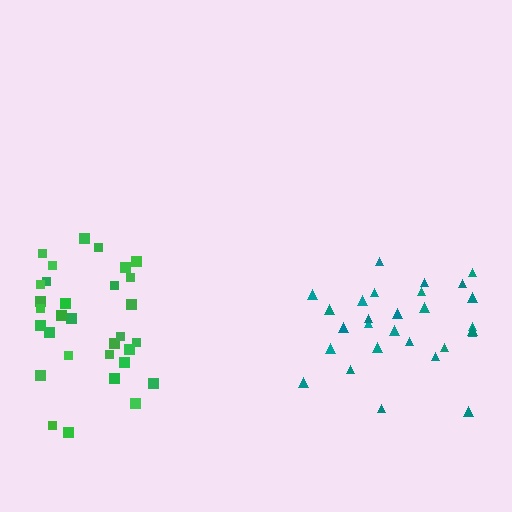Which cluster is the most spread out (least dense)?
Teal.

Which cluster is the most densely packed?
Green.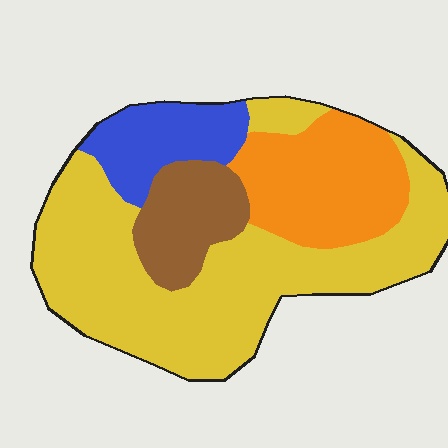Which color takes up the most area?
Yellow, at roughly 55%.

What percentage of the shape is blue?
Blue covers around 15% of the shape.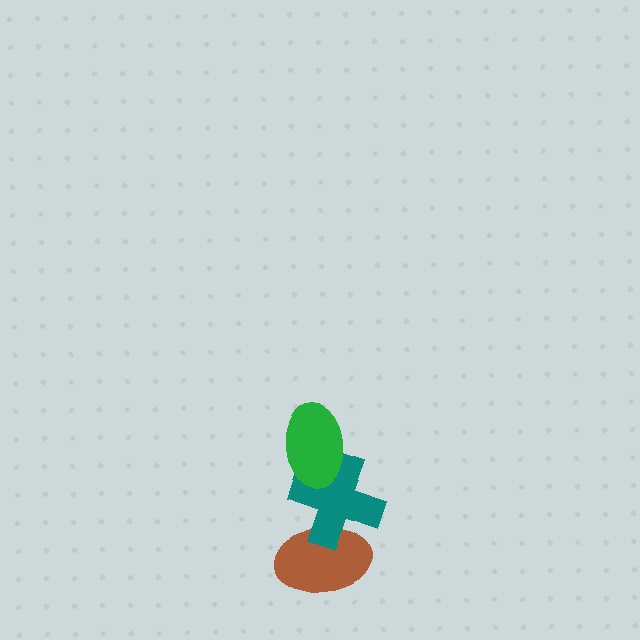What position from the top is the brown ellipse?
The brown ellipse is 3rd from the top.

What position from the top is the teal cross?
The teal cross is 2nd from the top.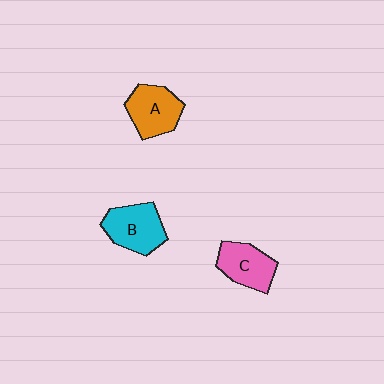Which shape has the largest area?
Shape B (cyan).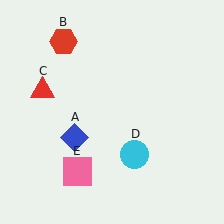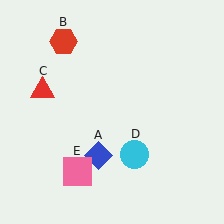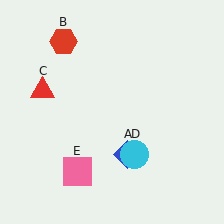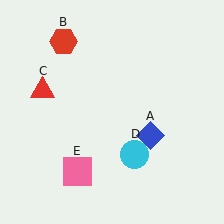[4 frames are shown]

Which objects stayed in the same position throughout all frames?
Red hexagon (object B) and red triangle (object C) and cyan circle (object D) and pink square (object E) remained stationary.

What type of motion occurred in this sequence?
The blue diamond (object A) rotated counterclockwise around the center of the scene.